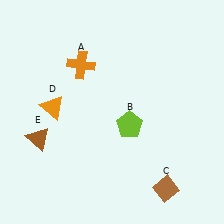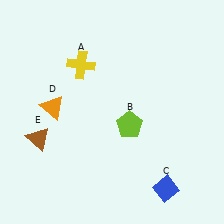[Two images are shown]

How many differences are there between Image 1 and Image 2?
There are 2 differences between the two images.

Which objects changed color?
A changed from orange to yellow. C changed from brown to blue.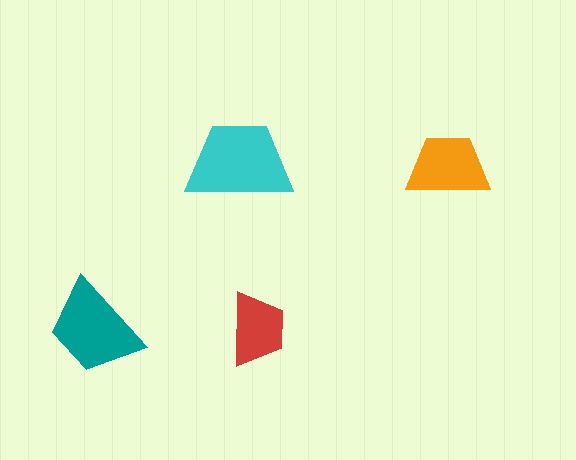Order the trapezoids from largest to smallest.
the cyan one, the teal one, the orange one, the red one.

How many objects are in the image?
There are 4 objects in the image.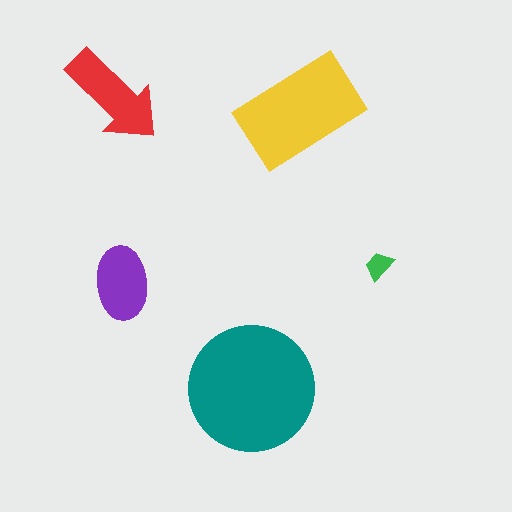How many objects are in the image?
There are 5 objects in the image.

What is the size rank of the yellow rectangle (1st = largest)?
2nd.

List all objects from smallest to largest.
The green trapezoid, the purple ellipse, the red arrow, the yellow rectangle, the teal circle.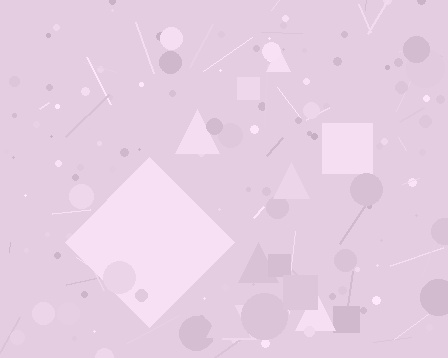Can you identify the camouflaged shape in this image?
The camouflaged shape is a diamond.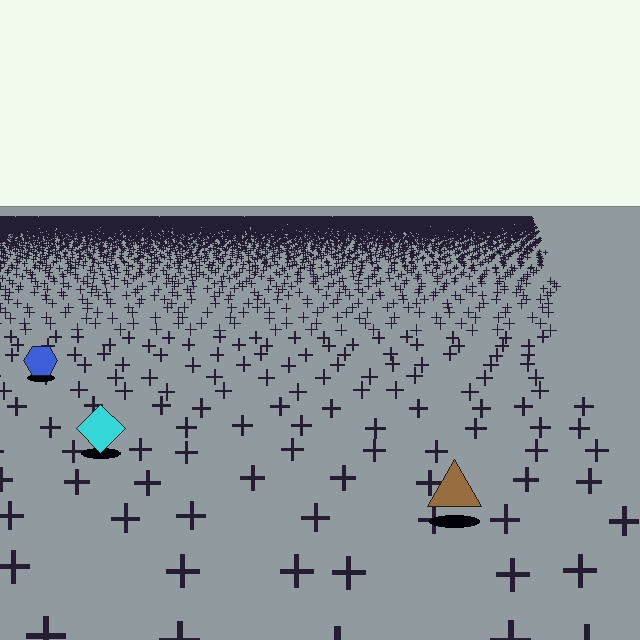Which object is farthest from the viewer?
The blue hexagon is farthest from the viewer. It appears smaller and the ground texture around it is denser.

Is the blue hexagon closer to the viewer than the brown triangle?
No. The brown triangle is closer — you can tell from the texture gradient: the ground texture is coarser near it.